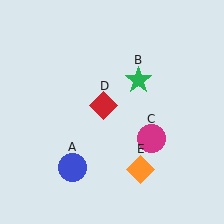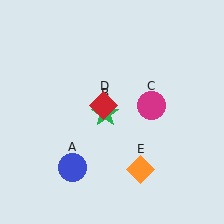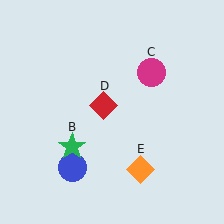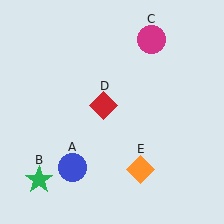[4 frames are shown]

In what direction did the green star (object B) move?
The green star (object B) moved down and to the left.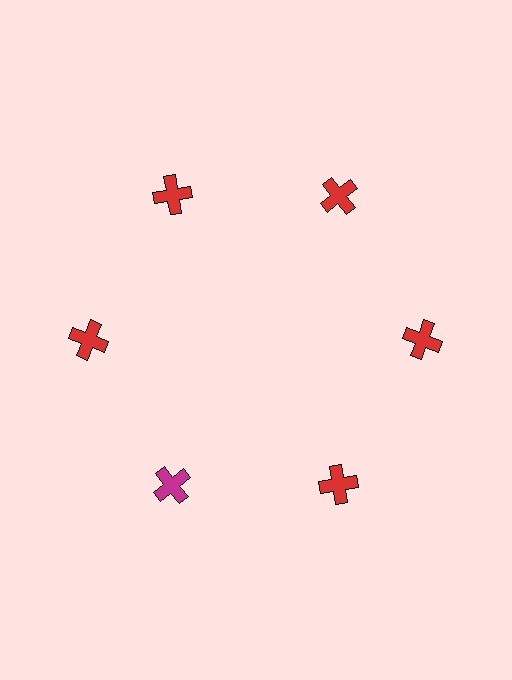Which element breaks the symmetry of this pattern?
The magenta cross at roughly the 7 o'clock position breaks the symmetry. All other shapes are red crosses.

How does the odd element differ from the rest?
It has a different color: magenta instead of red.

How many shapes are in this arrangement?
There are 6 shapes arranged in a ring pattern.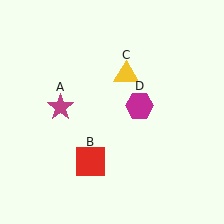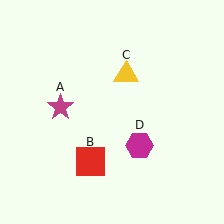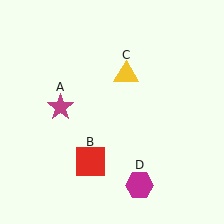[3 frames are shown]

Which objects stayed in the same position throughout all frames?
Magenta star (object A) and red square (object B) and yellow triangle (object C) remained stationary.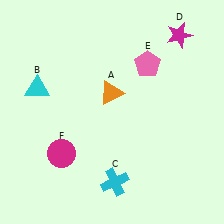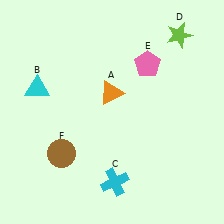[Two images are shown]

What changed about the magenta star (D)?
In Image 1, D is magenta. In Image 2, it changed to lime.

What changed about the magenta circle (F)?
In Image 1, F is magenta. In Image 2, it changed to brown.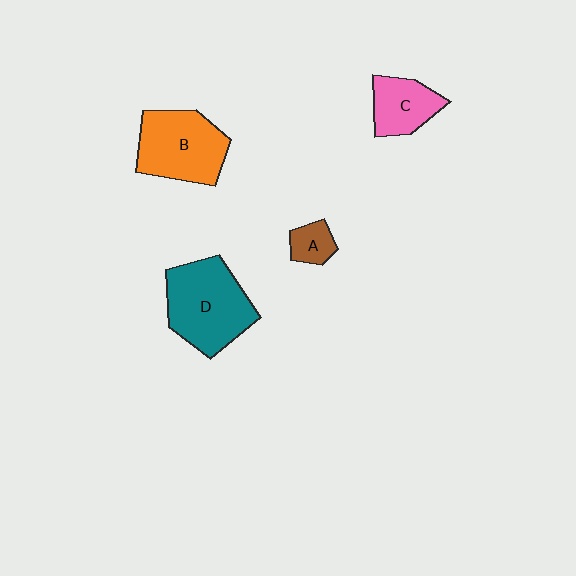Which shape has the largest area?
Shape D (teal).